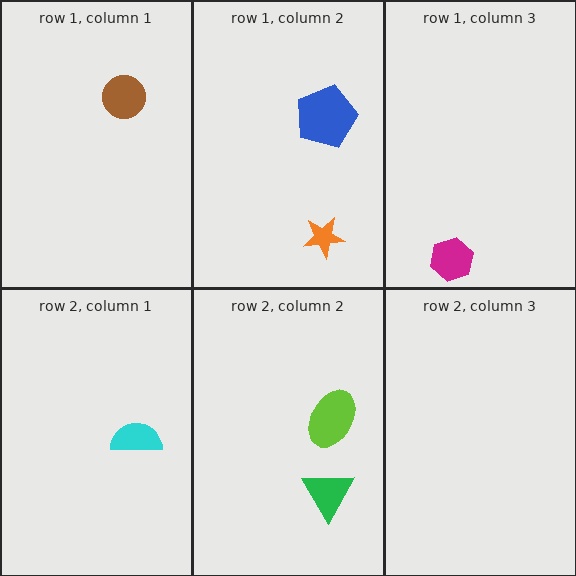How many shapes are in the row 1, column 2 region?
2.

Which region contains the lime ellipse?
The row 2, column 2 region.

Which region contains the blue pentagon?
The row 1, column 2 region.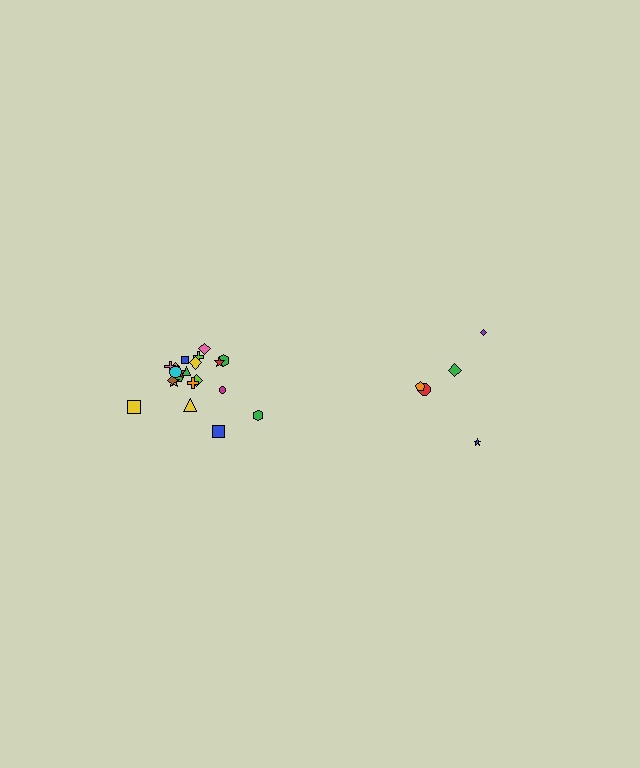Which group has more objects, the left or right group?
The left group.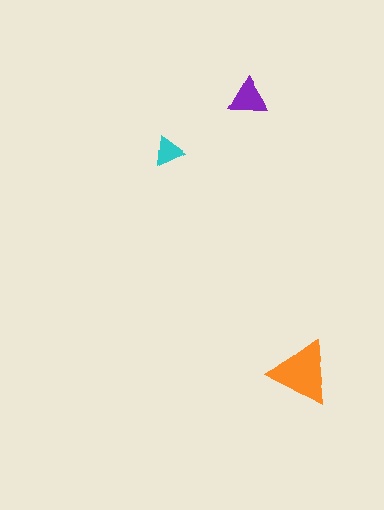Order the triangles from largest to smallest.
the orange one, the purple one, the cyan one.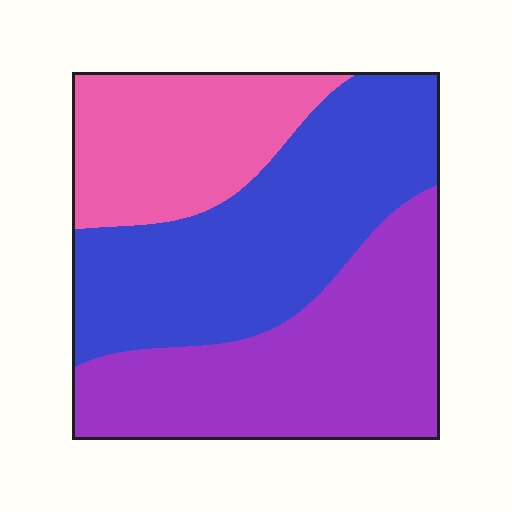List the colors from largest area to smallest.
From largest to smallest: blue, purple, pink.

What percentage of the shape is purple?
Purple takes up about three eighths (3/8) of the shape.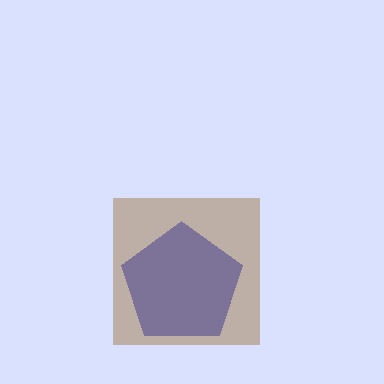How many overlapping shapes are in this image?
There are 2 overlapping shapes in the image.